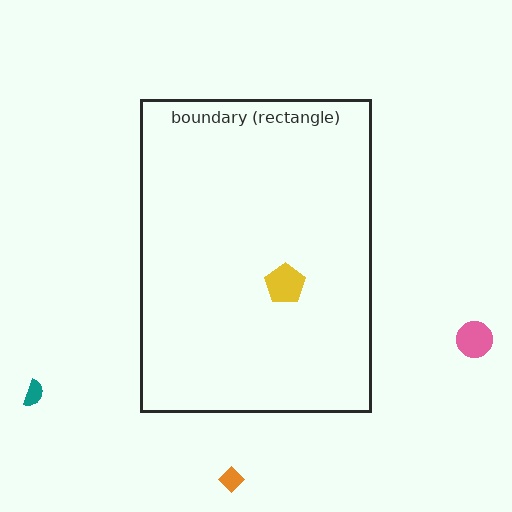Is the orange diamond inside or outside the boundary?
Outside.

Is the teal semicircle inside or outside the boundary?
Outside.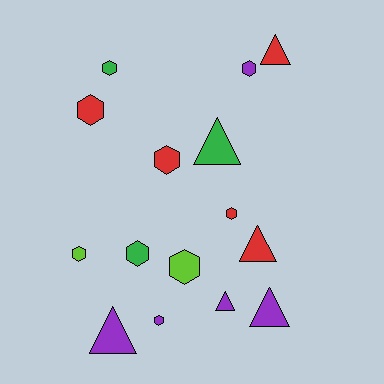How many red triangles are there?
There are 2 red triangles.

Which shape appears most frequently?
Hexagon, with 9 objects.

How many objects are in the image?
There are 15 objects.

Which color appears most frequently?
Red, with 5 objects.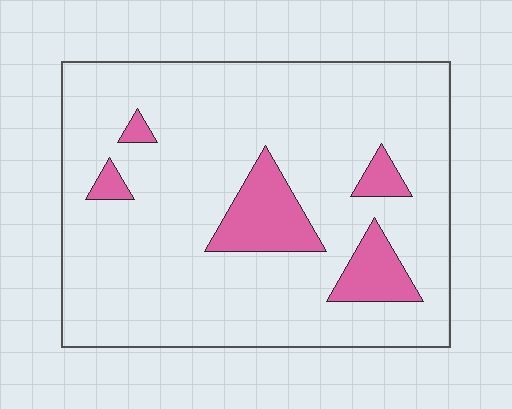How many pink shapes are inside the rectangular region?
5.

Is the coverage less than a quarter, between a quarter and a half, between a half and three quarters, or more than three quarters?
Less than a quarter.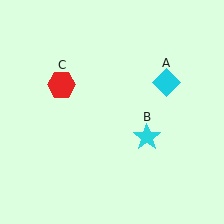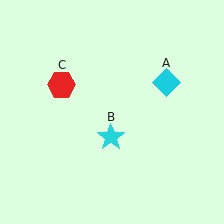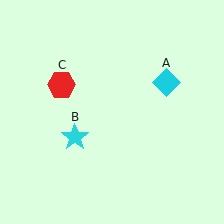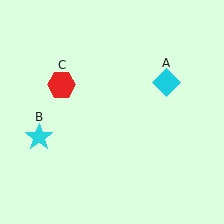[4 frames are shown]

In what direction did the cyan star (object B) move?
The cyan star (object B) moved left.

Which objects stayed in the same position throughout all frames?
Cyan diamond (object A) and red hexagon (object C) remained stationary.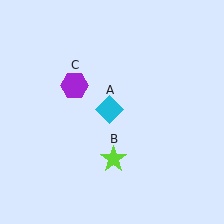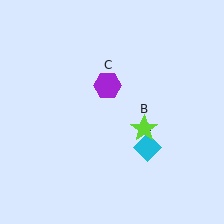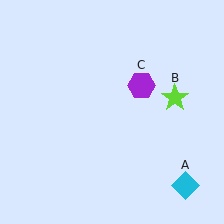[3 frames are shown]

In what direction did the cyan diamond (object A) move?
The cyan diamond (object A) moved down and to the right.